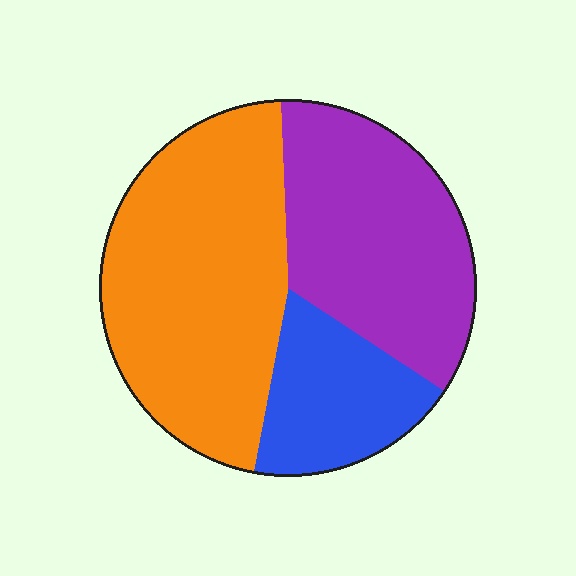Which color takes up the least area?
Blue, at roughly 20%.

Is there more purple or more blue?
Purple.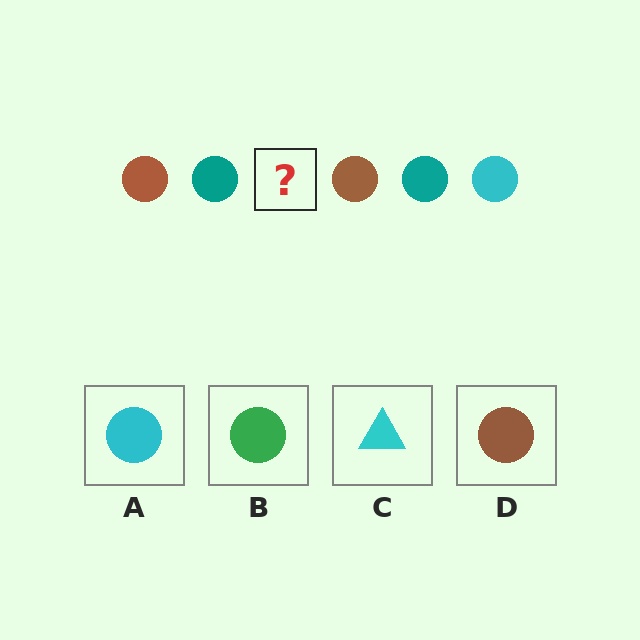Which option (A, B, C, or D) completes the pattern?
A.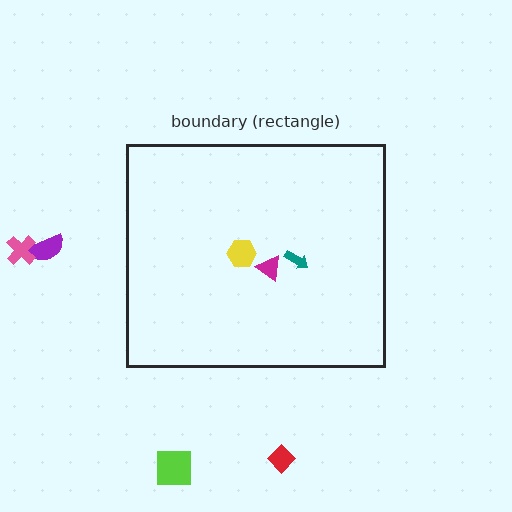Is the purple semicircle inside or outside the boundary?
Outside.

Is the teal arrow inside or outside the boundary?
Inside.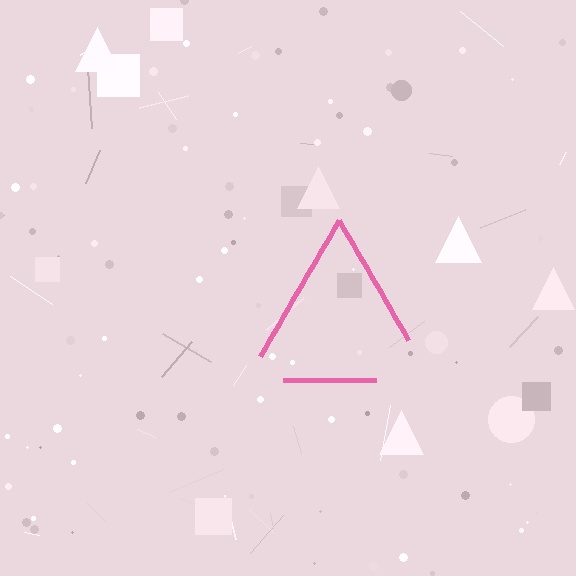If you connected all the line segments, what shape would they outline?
They would outline a triangle.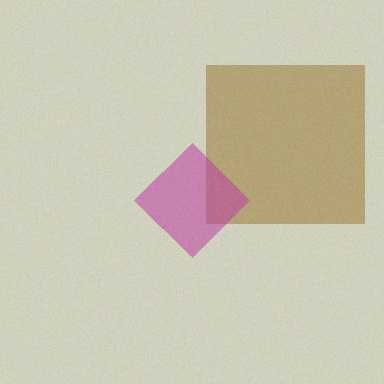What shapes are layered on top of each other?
The layered shapes are: a brown square, a magenta diamond.